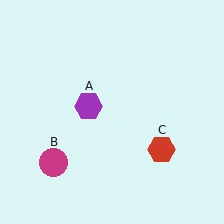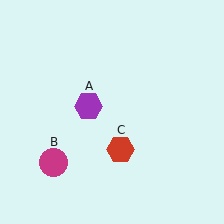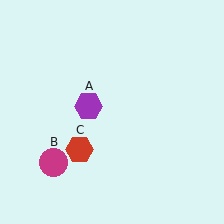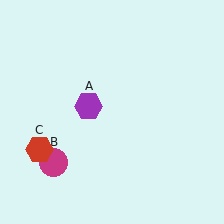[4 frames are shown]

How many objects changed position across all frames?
1 object changed position: red hexagon (object C).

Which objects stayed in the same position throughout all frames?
Purple hexagon (object A) and magenta circle (object B) remained stationary.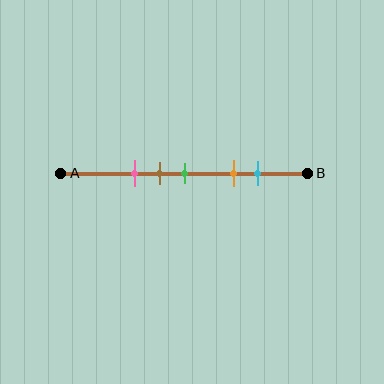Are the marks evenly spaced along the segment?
No, the marks are not evenly spaced.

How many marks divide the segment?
There are 5 marks dividing the segment.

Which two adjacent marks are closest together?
The brown and green marks are the closest adjacent pair.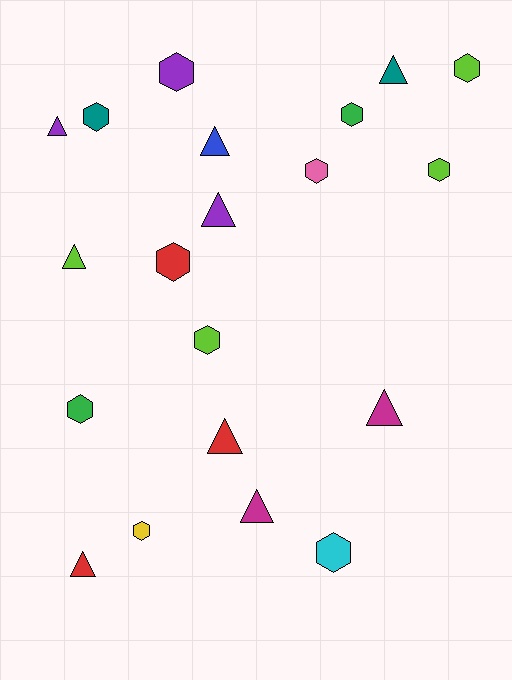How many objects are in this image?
There are 20 objects.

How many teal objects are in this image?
There are 2 teal objects.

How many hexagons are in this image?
There are 11 hexagons.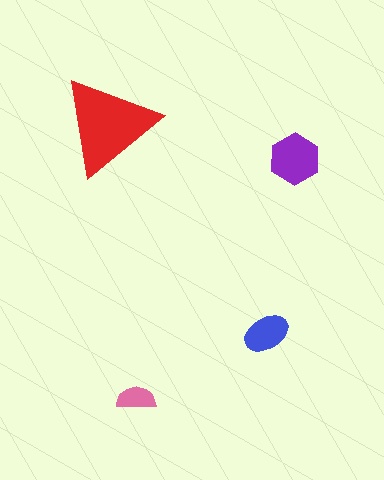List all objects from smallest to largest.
The pink semicircle, the blue ellipse, the purple hexagon, the red triangle.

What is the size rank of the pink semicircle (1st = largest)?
4th.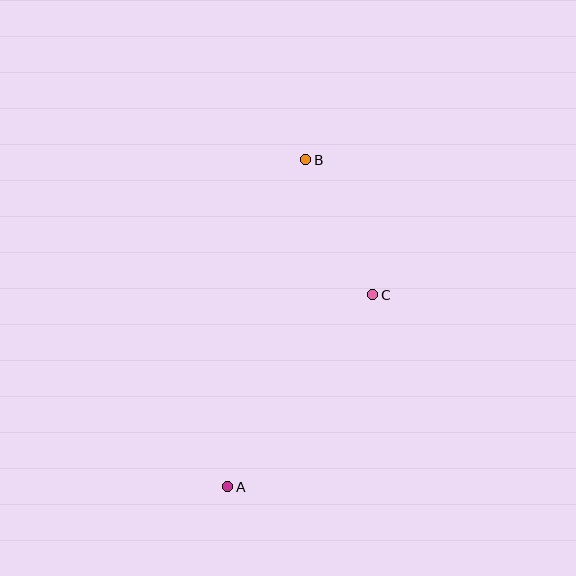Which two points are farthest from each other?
Points A and B are farthest from each other.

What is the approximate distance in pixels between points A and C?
The distance between A and C is approximately 240 pixels.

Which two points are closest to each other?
Points B and C are closest to each other.